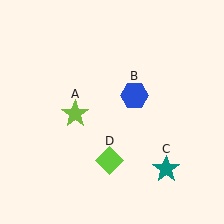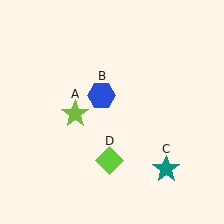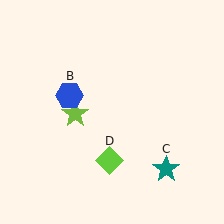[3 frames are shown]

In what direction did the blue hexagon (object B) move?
The blue hexagon (object B) moved left.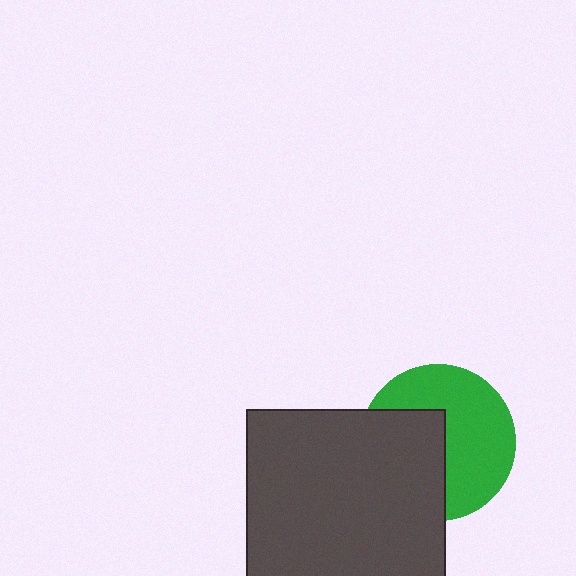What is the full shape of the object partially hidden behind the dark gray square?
The partially hidden object is a green circle.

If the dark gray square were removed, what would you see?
You would see the complete green circle.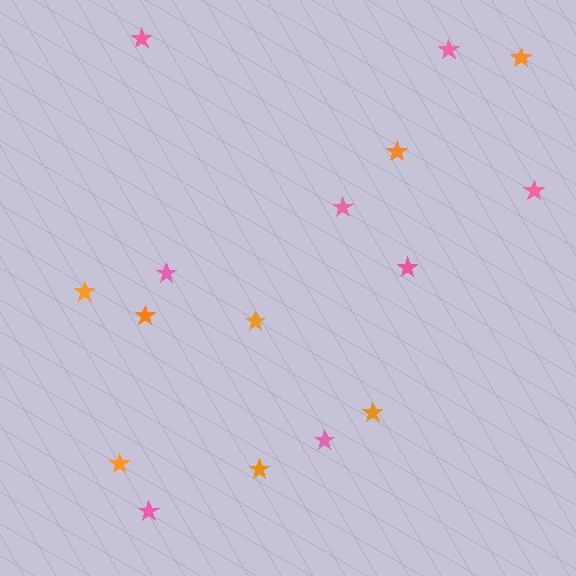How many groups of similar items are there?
There are 2 groups: one group of pink stars (8) and one group of orange stars (8).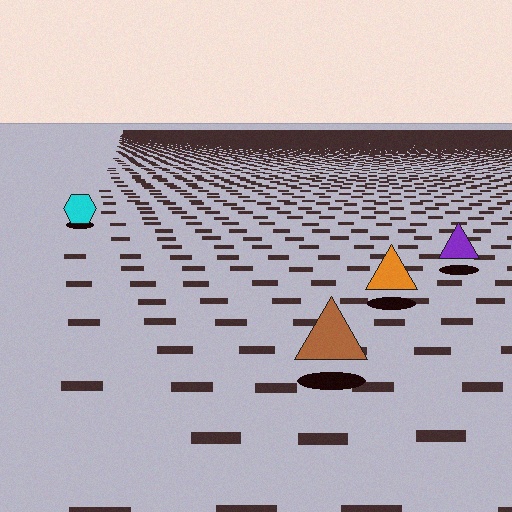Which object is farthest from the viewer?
The cyan hexagon is farthest from the viewer. It appears smaller and the ground texture around it is denser.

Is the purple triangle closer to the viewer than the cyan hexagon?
Yes. The purple triangle is closer — you can tell from the texture gradient: the ground texture is coarser near it.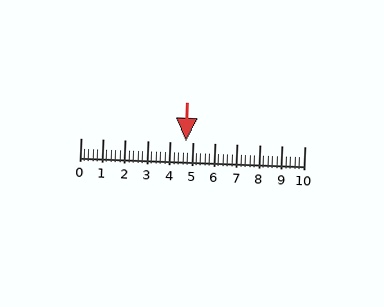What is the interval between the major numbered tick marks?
The major tick marks are spaced 1 units apart.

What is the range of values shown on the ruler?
The ruler shows values from 0 to 10.